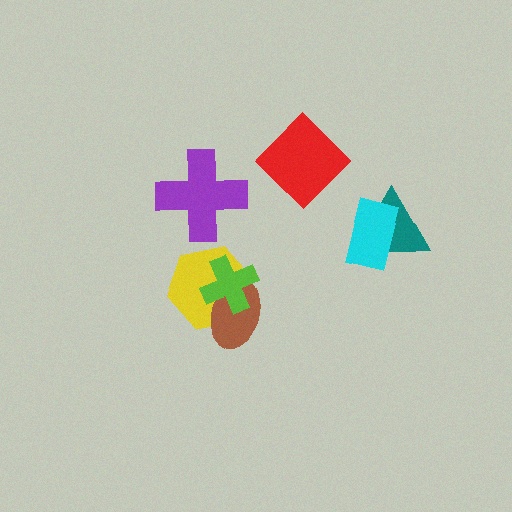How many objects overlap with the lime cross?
2 objects overlap with the lime cross.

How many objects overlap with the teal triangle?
1 object overlaps with the teal triangle.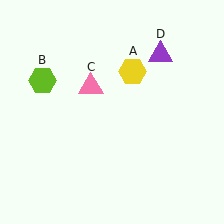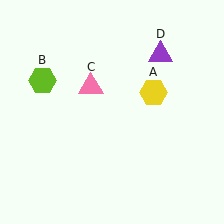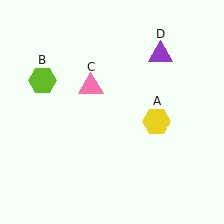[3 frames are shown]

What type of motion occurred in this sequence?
The yellow hexagon (object A) rotated clockwise around the center of the scene.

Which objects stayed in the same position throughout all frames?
Lime hexagon (object B) and pink triangle (object C) and purple triangle (object D) remained stationary.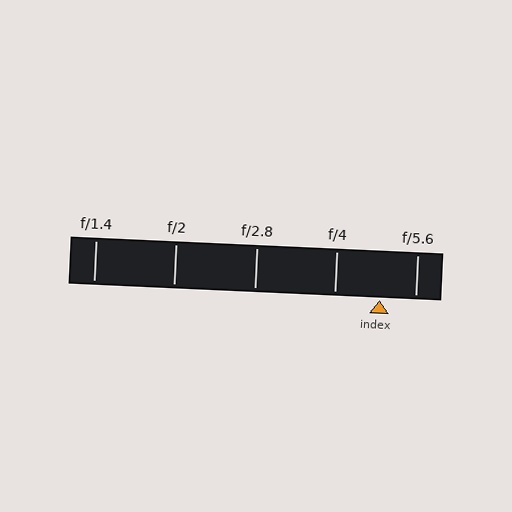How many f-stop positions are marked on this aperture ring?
There are 5 f-stop positions marked.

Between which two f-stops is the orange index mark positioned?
The index mark is between f/4 and f/5.6.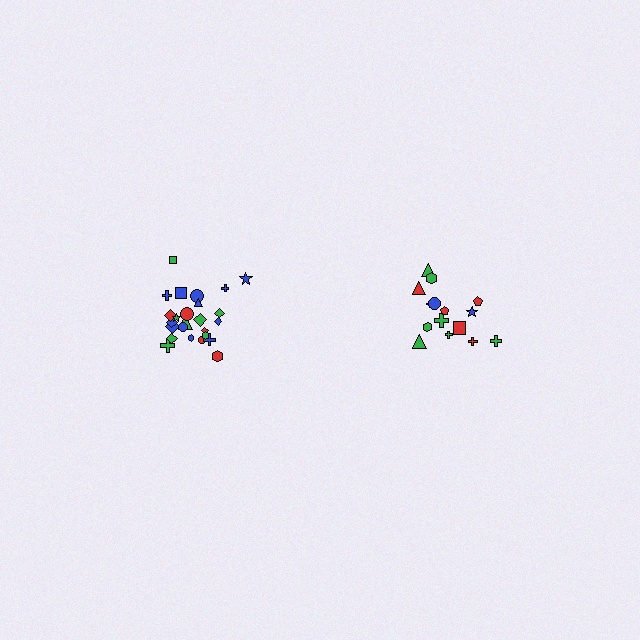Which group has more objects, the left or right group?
The left group.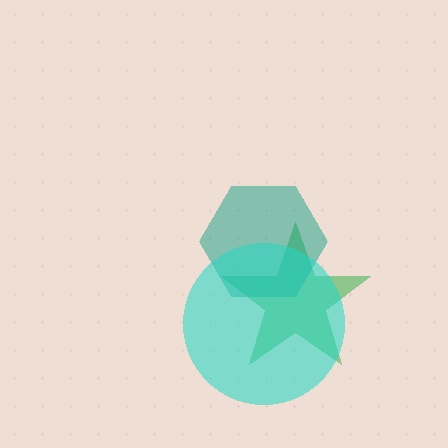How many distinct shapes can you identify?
There are 3 distinct shapes: a green star, a teal hexagon, a cyan circle.